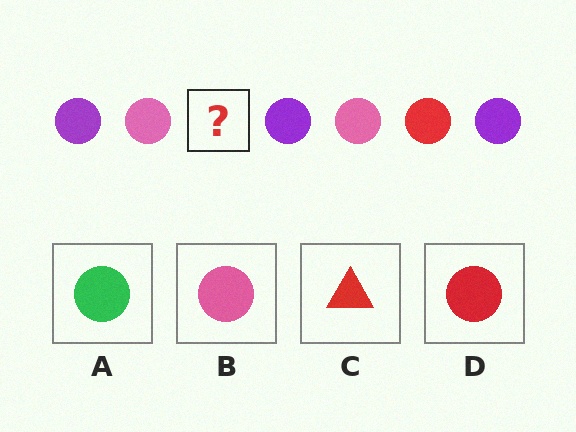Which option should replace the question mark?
Option D.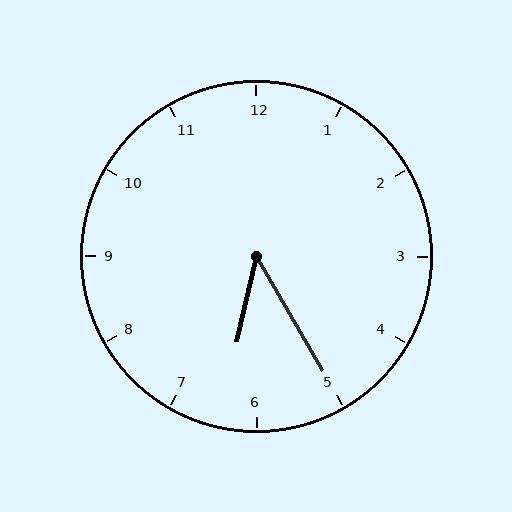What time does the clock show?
6:25.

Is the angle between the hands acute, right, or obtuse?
It is acute.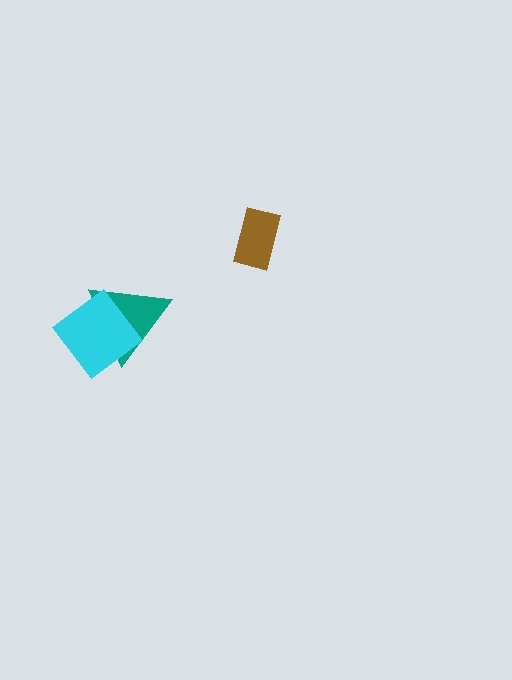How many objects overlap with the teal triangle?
1 object overlaps with the teal triangle.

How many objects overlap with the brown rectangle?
0 objects overlap with the brown rectangle.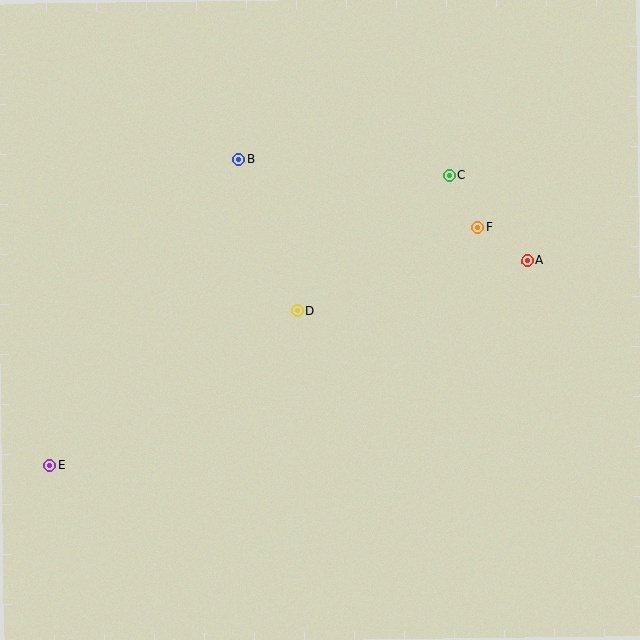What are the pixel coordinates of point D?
Point D is at (297, 311).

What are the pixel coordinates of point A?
Point A is at (528, 261).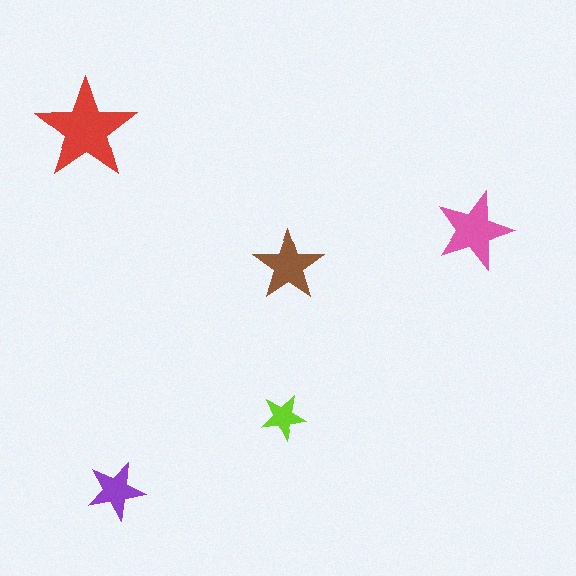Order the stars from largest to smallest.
the red one, the pink one, the brown one, the purple one, the lime one.